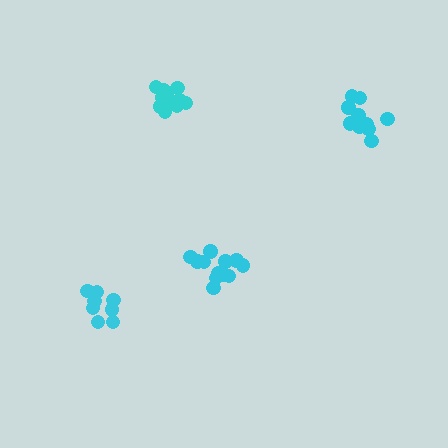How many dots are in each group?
Group 1: 12 dots, Group 2: 8 dots, Group 3: 12 dots, Group 4: 11 dots (43 total).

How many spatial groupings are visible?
There are 4 spatial groupings.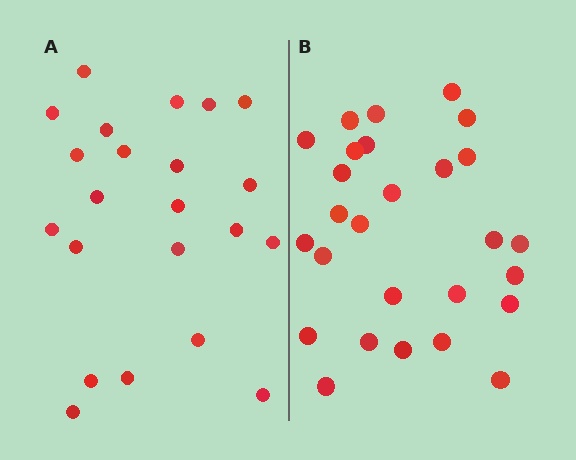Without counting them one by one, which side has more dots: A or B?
Region B (the right region) has more dots.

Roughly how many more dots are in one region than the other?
Region B has about 5 more dots than region A.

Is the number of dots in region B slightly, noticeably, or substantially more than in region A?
Region B has only slightly more — the two regions are fairly close. The ratio is roughly 1.2 to 1.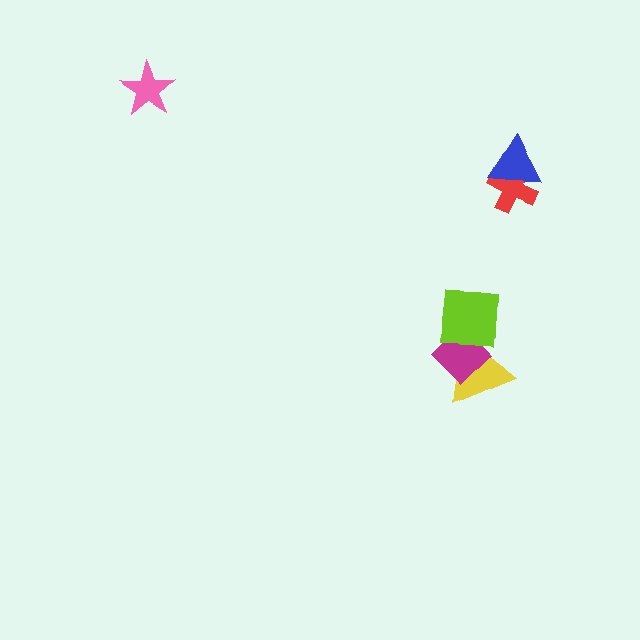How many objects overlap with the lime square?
2 objects overlap with the lime square.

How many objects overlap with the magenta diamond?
2 objects overlap with the magenta diamond.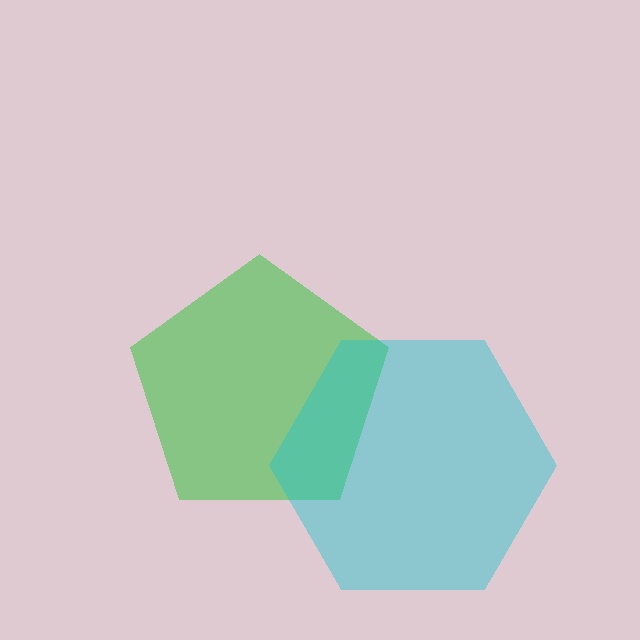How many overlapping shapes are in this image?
There are 2 overlapping shapes in the image.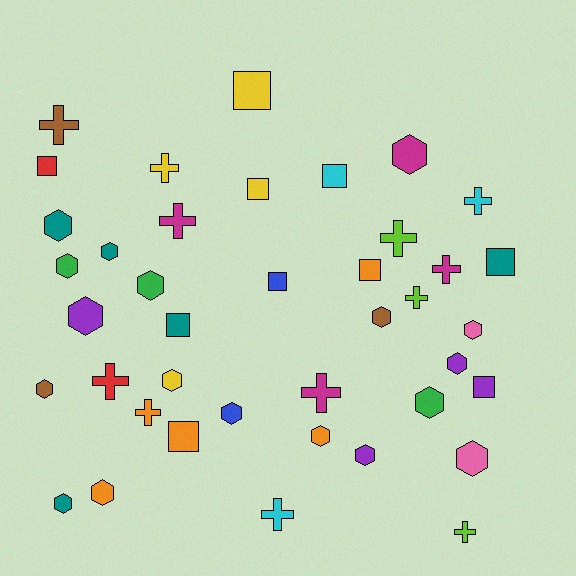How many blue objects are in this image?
There are 2 blue objects.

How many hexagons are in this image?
There are 18 hexagons.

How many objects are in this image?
There are 40 objects.